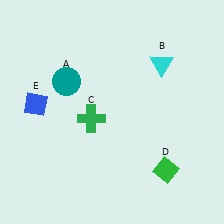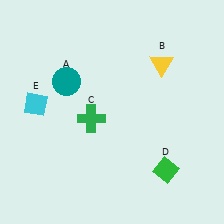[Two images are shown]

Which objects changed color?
B changed from cyan to yellow. E changed from blue to cyan.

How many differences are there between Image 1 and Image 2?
There are 2 differences between the two images.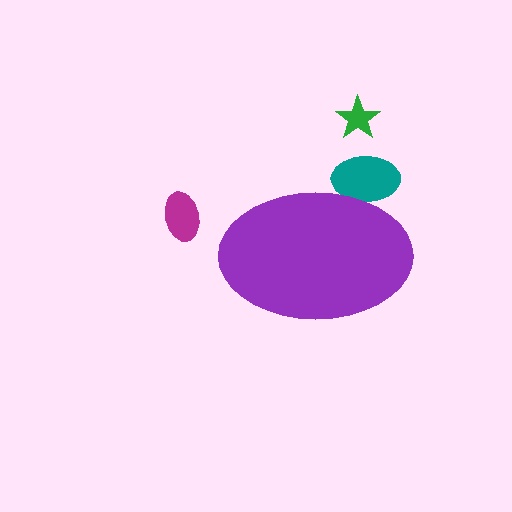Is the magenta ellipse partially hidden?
No, the magenta ellipse is fully visible.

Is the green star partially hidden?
No, the green star is fully visible.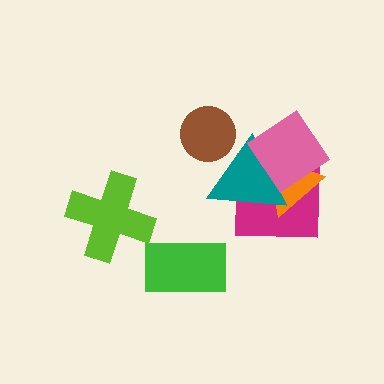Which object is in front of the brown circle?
The teal triangle is in front of the brown circle.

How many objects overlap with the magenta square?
3 objects overlap with the magenta square.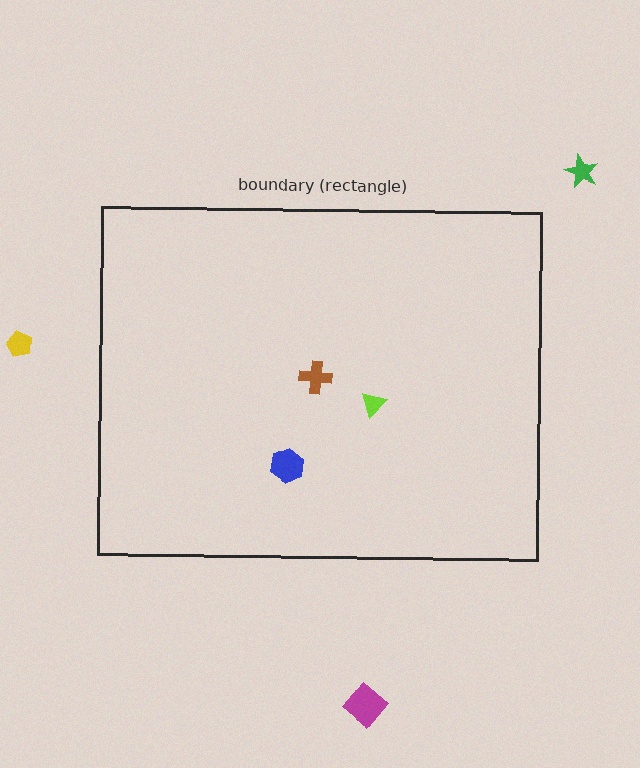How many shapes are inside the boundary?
3 inside, 3 outside.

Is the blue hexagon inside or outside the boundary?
Inside.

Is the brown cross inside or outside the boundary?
Inside.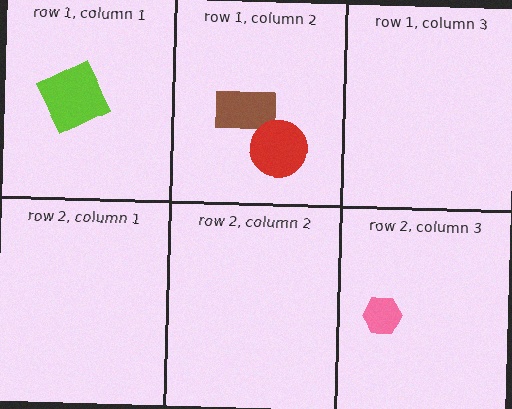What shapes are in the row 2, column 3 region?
The pink hexagon.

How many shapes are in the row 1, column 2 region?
2.